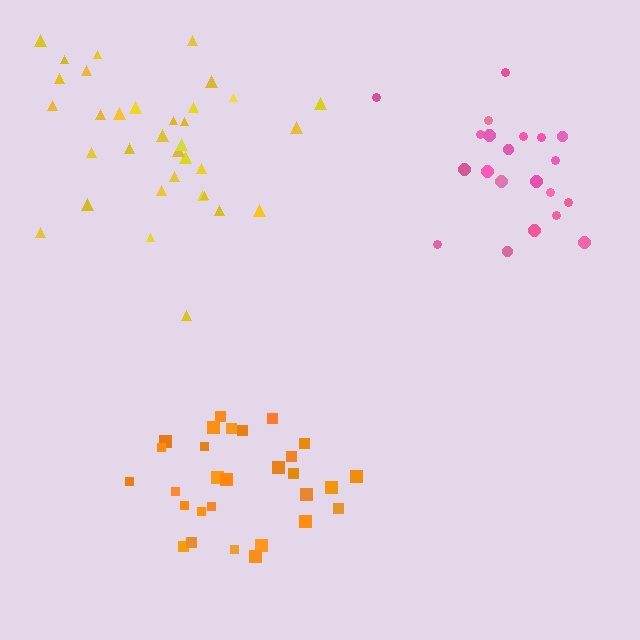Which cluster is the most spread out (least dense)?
Yellow.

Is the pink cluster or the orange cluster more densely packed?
Orange.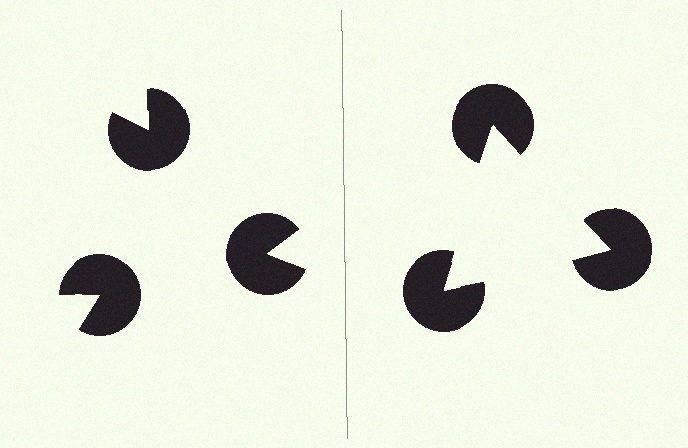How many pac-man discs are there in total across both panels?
6 — 3 on each side.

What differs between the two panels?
The pac-man discs are positioned identically on both sides; only the wedge orientations differ. On the right they align to a triangle; on the left they are misaligned.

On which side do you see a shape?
An illusory triangle appears on the right side. On the left side the wedge cuts are rotated, so no coherent shape forms.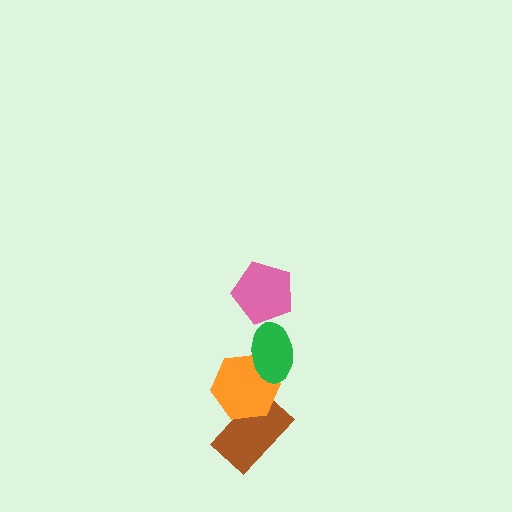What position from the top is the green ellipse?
The green ellipse is 2nd from the top.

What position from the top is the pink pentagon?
The pink pentagon is 1st from the top.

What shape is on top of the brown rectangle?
The orange hexagon is on top of the brown rectangle.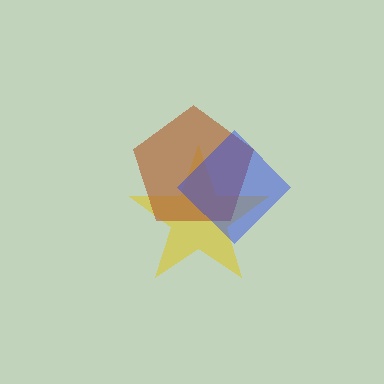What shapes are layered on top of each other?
The layered shapes are: a yellow star, a brown pentagon, a blue diamond.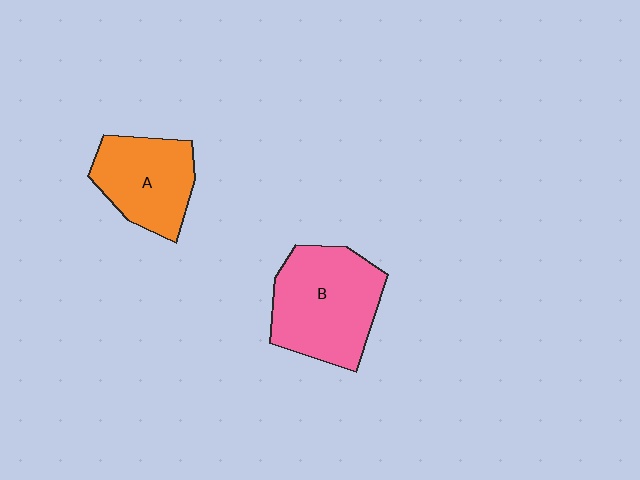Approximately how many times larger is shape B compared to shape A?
Approximately 1.4 times.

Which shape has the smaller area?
Shape A (orange).